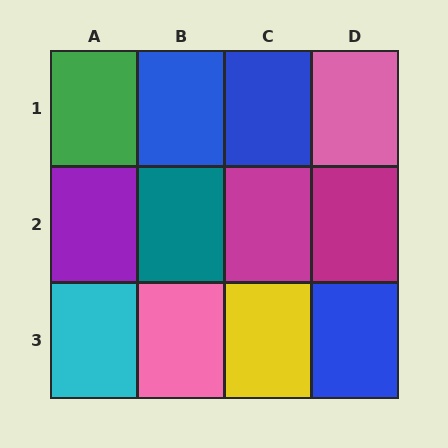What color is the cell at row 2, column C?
Magenta.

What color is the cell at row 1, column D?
Pink.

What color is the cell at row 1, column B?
Blue.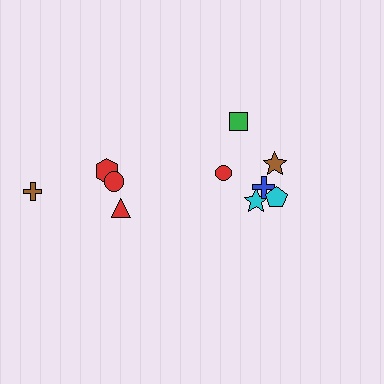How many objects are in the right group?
There are 6 objects.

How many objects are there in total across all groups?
There are 10 objects.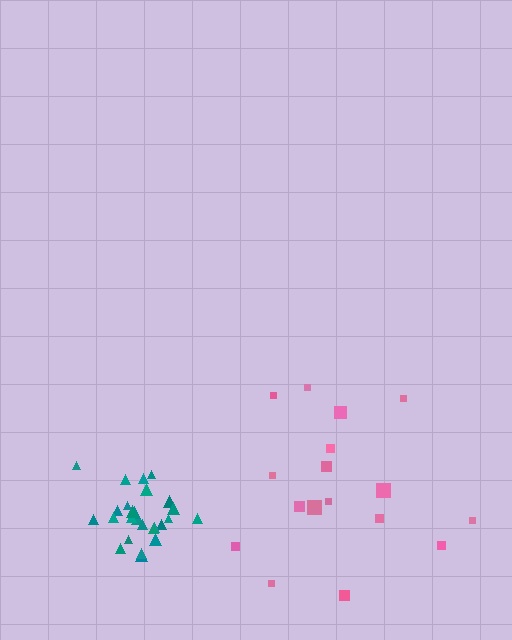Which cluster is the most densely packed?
Teal.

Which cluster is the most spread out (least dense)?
Pink.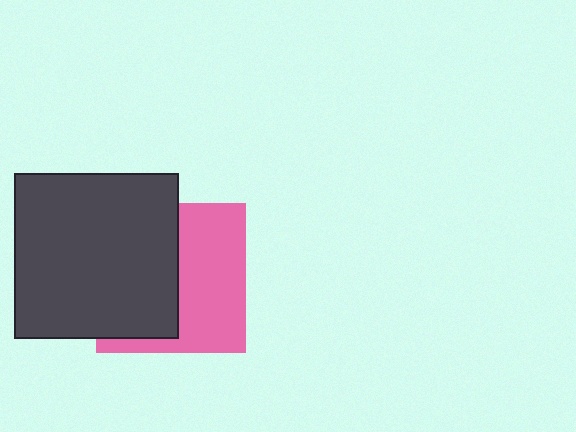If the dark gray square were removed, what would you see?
You would see the complete pink square.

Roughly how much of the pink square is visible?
About half of it is visible (roughly 49%).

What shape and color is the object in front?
The object in front is a dark gray square.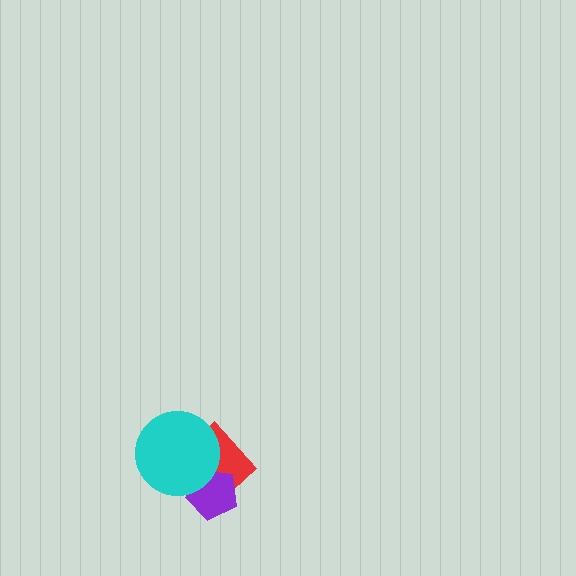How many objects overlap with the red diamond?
2 objects overlap with the red diamond.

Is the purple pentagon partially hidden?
Yes, it is partially covered by another shape.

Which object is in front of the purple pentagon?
The cyan circle is in front of the purple pentagon.